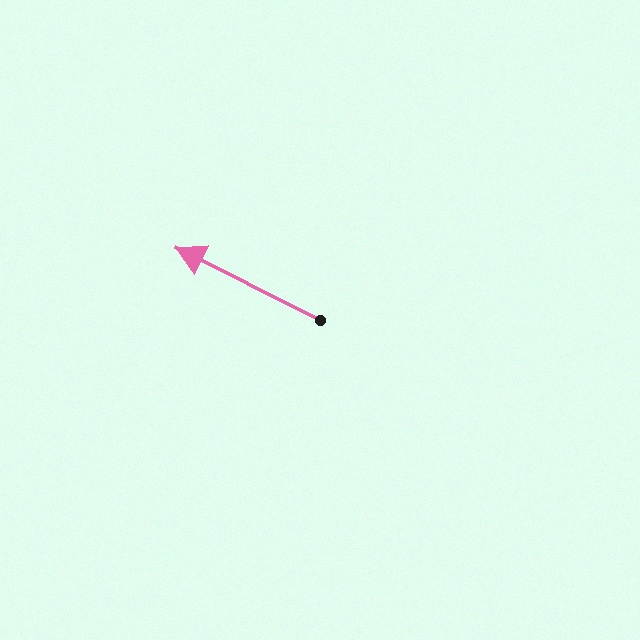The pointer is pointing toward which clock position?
Roughly 10 o'clock.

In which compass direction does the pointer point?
Northwest.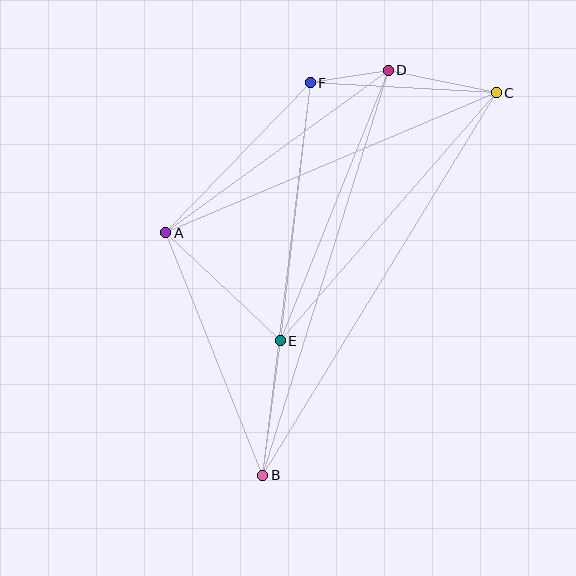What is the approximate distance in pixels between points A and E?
The distance between A and E is approximately 157 pixels.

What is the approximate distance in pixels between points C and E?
The distance between C and E is approximately 329 pixels.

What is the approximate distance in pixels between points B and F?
The distance between B and F is approximately 395 pixels.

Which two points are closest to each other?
Points D and F are closest to each other.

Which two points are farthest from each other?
Points B and C are farthest from each other.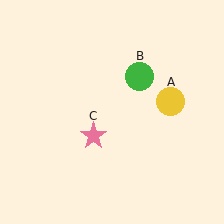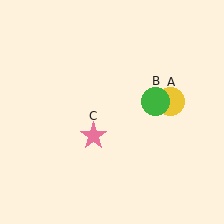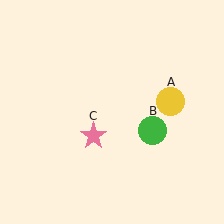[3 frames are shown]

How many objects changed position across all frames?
1 object changed position: green circle (object B).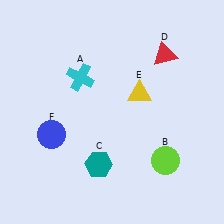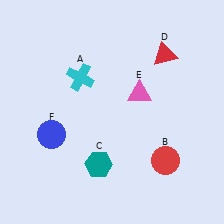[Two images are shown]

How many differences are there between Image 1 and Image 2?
There are 2 differences between the two images.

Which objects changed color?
B changed from lime to red. E changed from yellow to pink.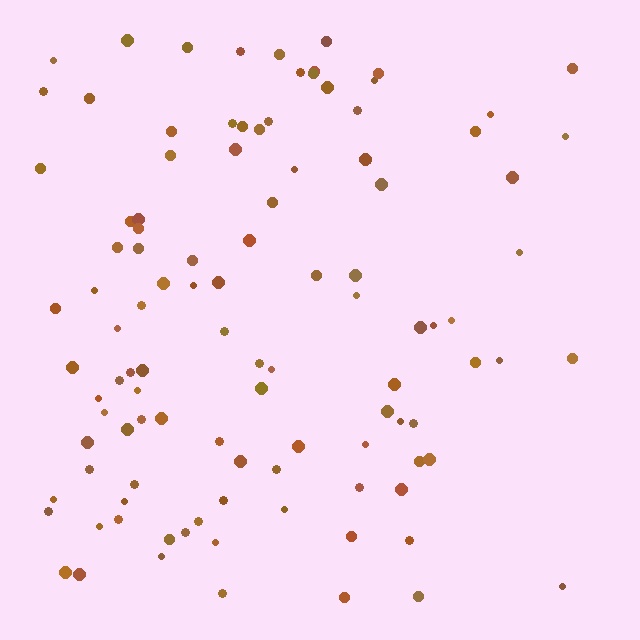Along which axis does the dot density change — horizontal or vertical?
Horizontal.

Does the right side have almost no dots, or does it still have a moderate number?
Still a moderate number, just noticeably fewer than the left.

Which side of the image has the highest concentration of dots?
The left.